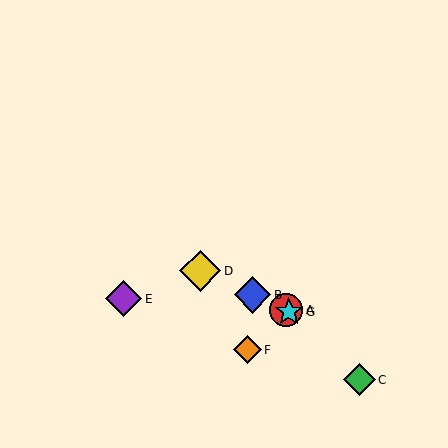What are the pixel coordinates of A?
Object A is at (286, 310).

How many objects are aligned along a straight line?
4 objects (A, B, D, G) are aligned along a straight line.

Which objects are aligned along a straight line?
Objects A, B, D, G are aligned along a straight line.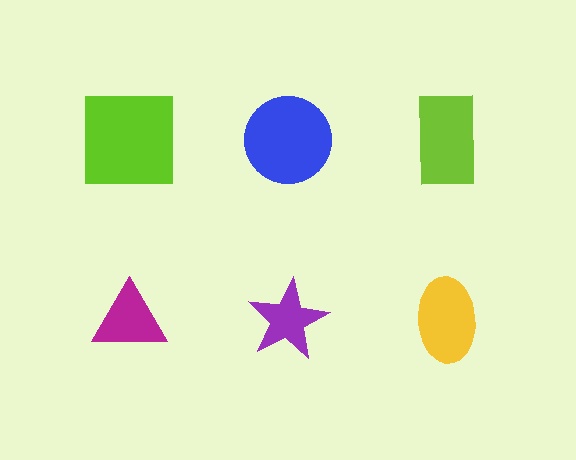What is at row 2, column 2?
A purple star.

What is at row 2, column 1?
A magenta triangle.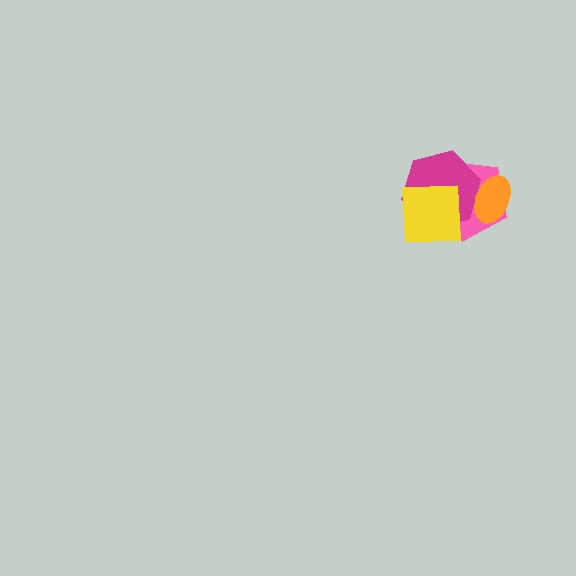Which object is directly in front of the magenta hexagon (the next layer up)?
The orange ellipse is directly in front of the magenta hexagon.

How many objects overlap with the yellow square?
2 objects overlap with the yellow square.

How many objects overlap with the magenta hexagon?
3 objects overlap with the magenta hexagon.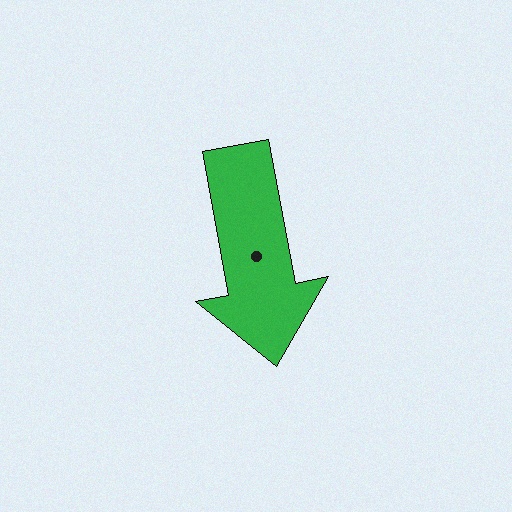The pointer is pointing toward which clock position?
Roughly 6 o'clock.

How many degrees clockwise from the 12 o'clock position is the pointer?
Approximately 169 degrees.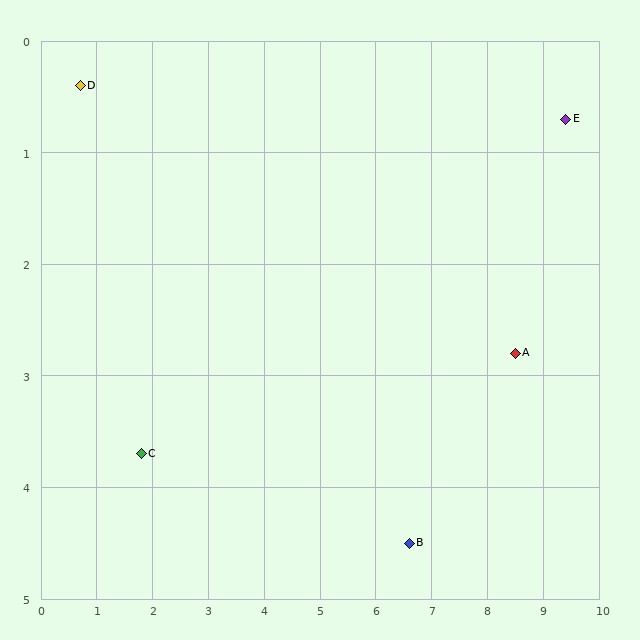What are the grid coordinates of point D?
Point D is at approximately (0.7, 0.4).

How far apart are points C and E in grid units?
Points C and E are about 8.2 grid units apart.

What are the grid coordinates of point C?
Point C is at approximately (1.8, 3.7).